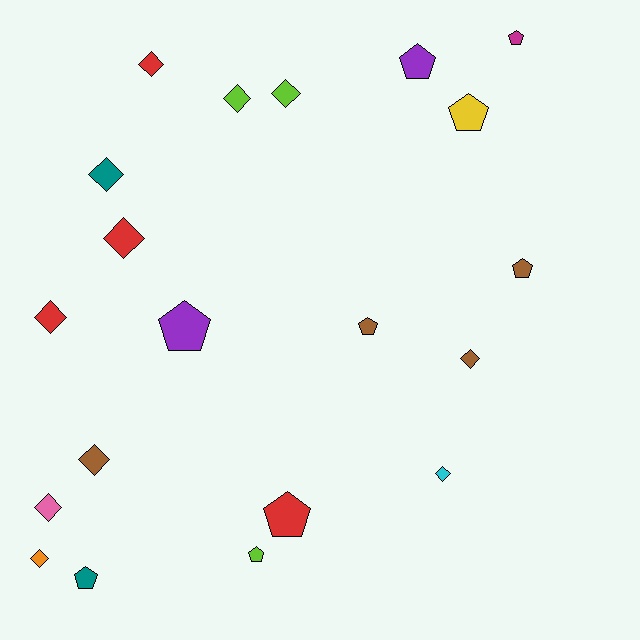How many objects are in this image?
There are 20 objects.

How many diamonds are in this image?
There are 11 diamonds.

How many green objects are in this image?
There are no green objects.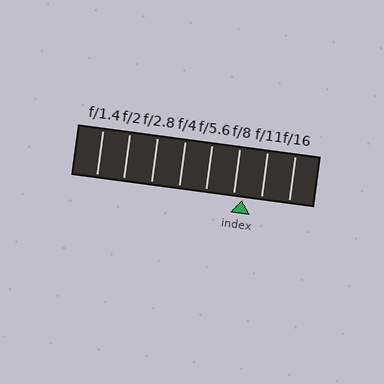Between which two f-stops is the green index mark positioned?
The index mark is between f/8 and f/11.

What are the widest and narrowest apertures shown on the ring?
The widest aperture shown is f/1.4 and the narrowest is f/16.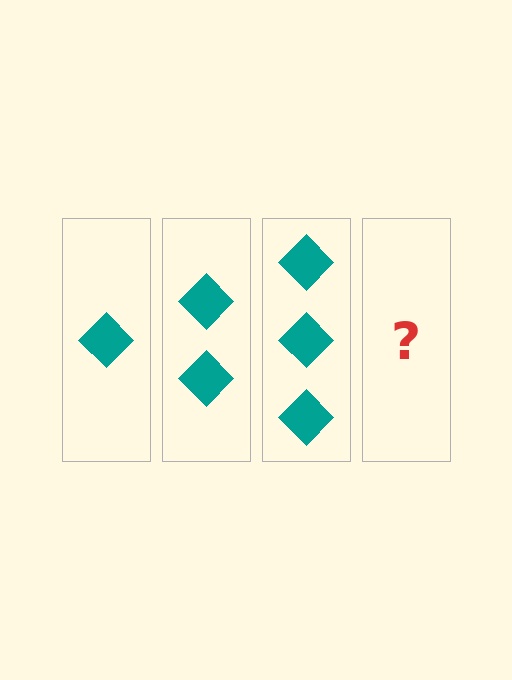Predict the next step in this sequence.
The next step is 4 diamonds.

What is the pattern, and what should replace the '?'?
The pattern is that each step adds one more diamond. The '?' should be 4 diamonds.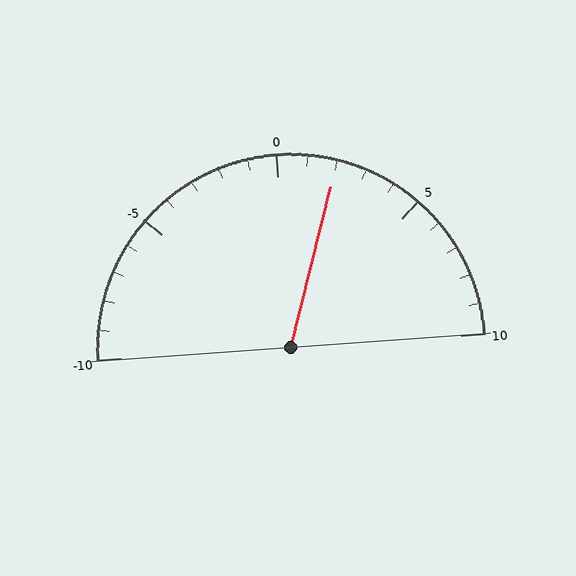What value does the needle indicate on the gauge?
The needle indicates approximately 2.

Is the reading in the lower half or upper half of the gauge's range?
The reading is in the upper half of the range (-10 to 10).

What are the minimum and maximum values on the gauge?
The gauge ranges from -10 to 10.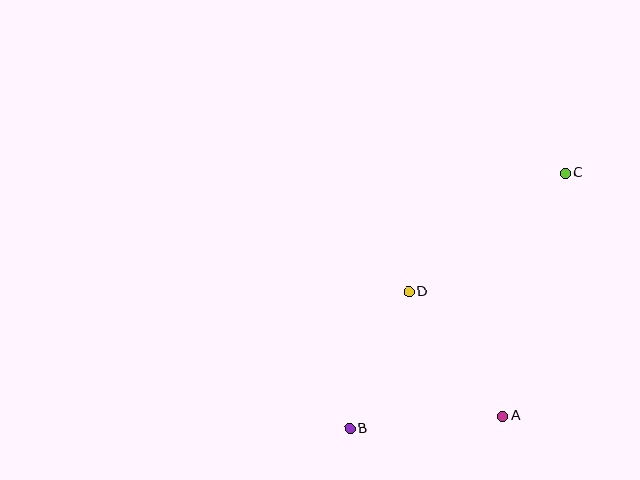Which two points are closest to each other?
Points B and D are closest to each other.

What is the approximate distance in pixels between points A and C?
The distance between A and C is approximately 251 pixels.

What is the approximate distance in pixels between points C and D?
The distance between C and D is approximately 197 pixels.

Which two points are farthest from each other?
Points B and C are farthest from each other.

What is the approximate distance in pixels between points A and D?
The distance between A and D is approximately 156 pixels.